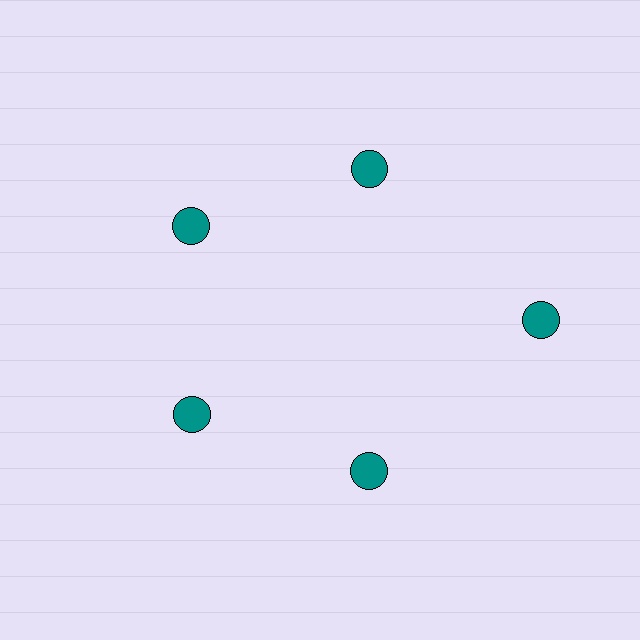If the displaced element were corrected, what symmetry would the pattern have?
It would have 5-fold rotational symmetry — the pattern would map onto itself every 72 degrees.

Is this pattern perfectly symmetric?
No. The 5 teal circles are arranged in a ring, but one element near the 3 o'clock position is pushed outward from the center, breaking the 5-fold rotational symmetry.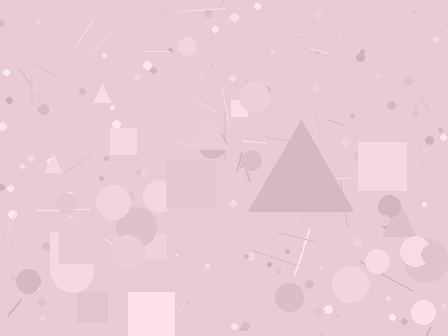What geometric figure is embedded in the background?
A triangle is embedded in the background.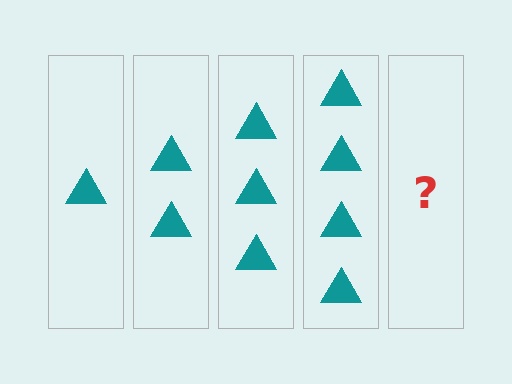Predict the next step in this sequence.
The next step is 5 triangles.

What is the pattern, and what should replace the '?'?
The pattern is that each step adds one more triangle. The '?' should be 5 triangles.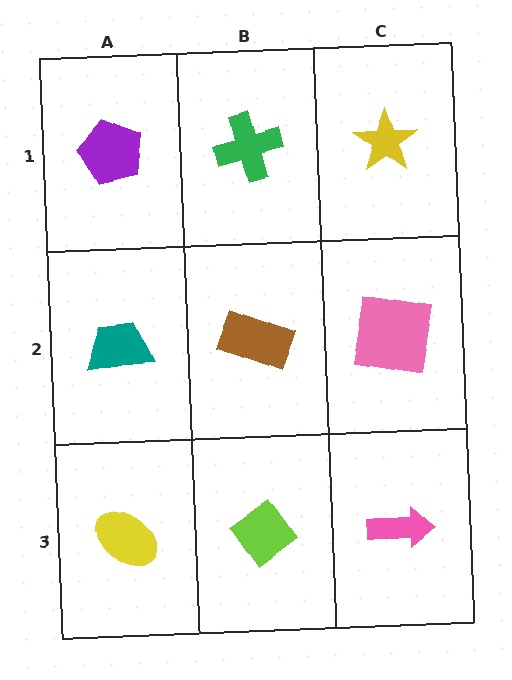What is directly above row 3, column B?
A brown rectangle.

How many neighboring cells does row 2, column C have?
3.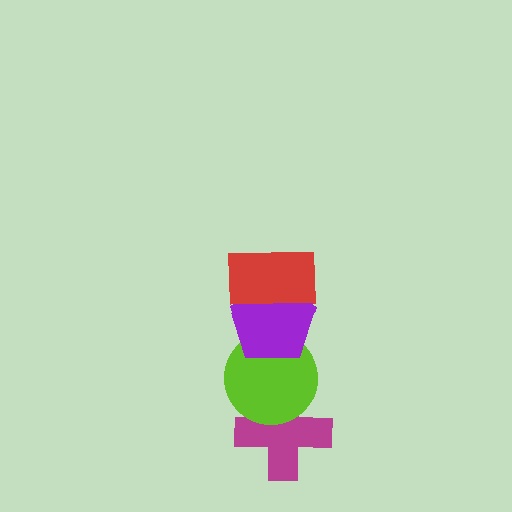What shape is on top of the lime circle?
The purple pentagon is on top of the lime circle.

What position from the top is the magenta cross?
The magenta cross is 4th from the top.